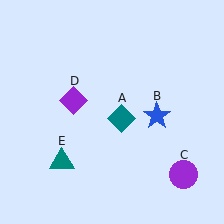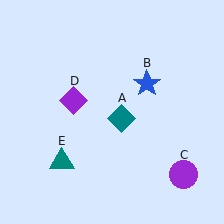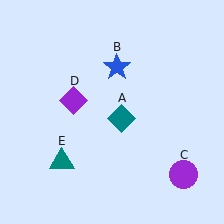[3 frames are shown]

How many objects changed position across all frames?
1 object changed position: blue star (object B).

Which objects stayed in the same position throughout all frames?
Teal diamond (object A) and purple circle (object C) and purple diamond (object D) and teal triangle (object E) remained stationary.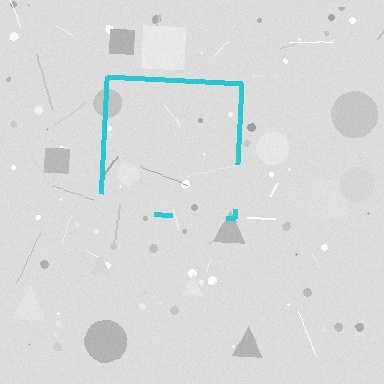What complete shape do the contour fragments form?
The contour fragments form a square.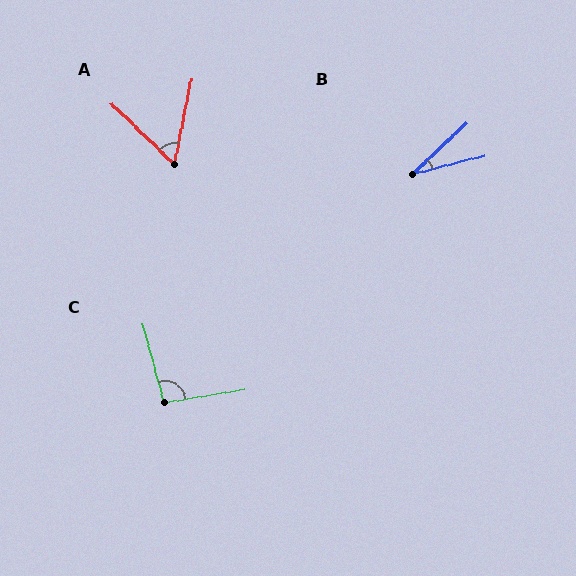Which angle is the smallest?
B, at approximately 28 degrees.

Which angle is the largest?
C, at approximately 96 degrees.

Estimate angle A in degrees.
Approximately 57 degrees.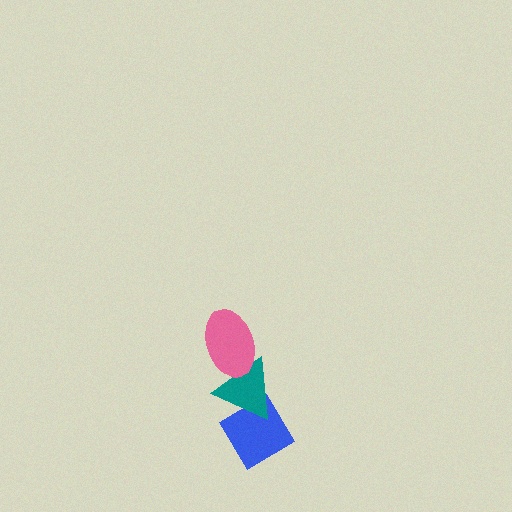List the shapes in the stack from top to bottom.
From top to bottom: the pink ellipse, the teal triangle, the blue diamond.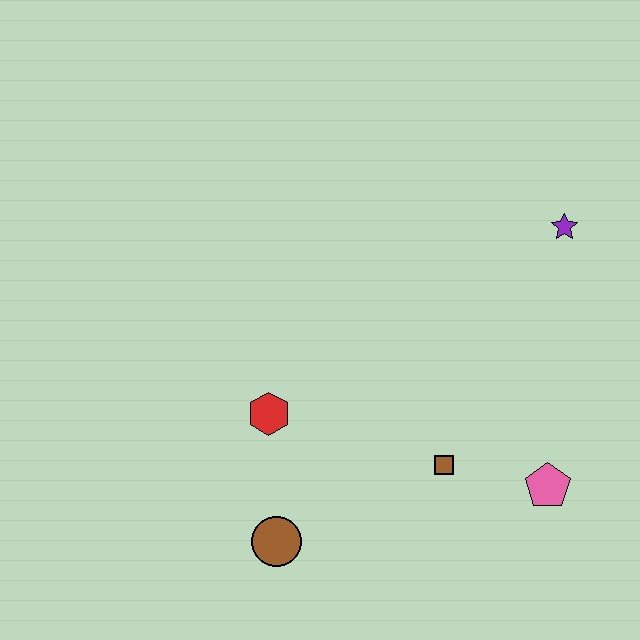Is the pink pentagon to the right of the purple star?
No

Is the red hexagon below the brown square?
No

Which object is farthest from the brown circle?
The purple star is farthest from the brown circle.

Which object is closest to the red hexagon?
The brown circle is closest to the red hexagon.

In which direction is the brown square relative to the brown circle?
The brown square is to the right of the brown circle.